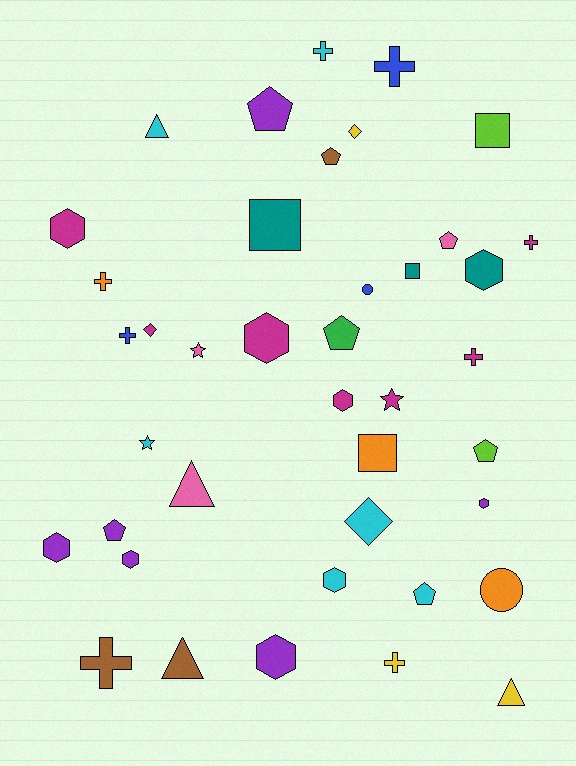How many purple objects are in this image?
There are 6 purple objects.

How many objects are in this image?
There are 40 objects.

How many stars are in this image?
There are 3 stars.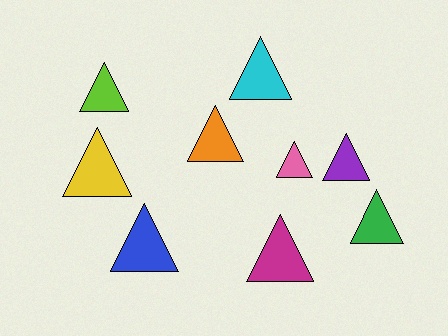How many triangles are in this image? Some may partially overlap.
There are 9 triangles.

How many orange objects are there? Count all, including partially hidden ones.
There is 1 orange object.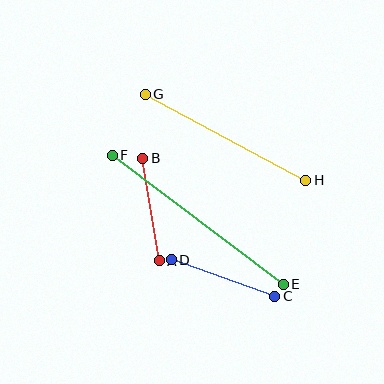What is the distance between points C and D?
The distance is approximately 109 pixels.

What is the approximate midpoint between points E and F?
The midpoint is at approximately (198, 220) pixels.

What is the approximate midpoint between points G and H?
The midpoint is at approximately (226, 137) pixels.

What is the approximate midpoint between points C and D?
The midpoint is at approximately (223, 278) pixels.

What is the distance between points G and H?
The distance is approximately 182 pixels.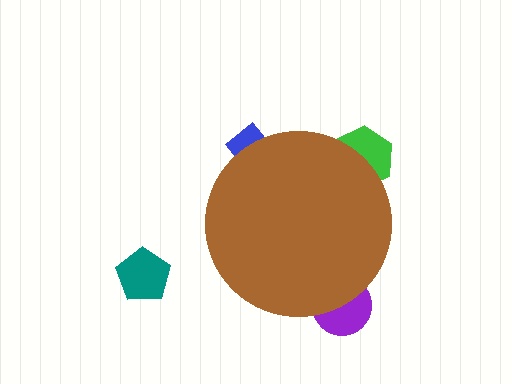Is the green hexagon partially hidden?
Yes, the green hexagon is partially hidden behind the brown circle.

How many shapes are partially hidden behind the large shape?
3 shapes are partially hidden.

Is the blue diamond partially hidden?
Yes, the blue diamond is partially hidden behind the brown circle.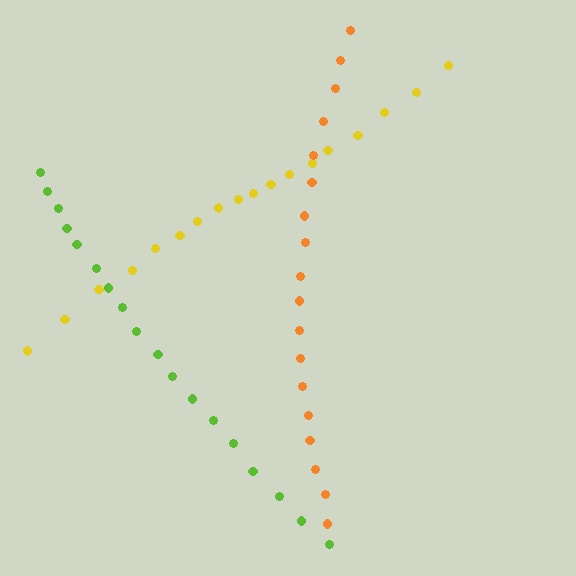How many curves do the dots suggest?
There are 3 distinct paths.